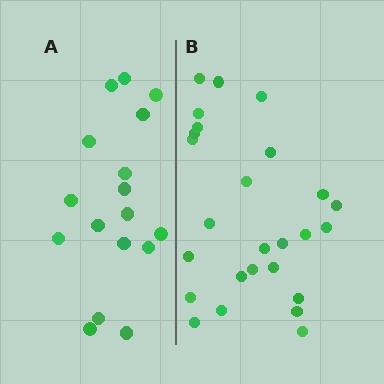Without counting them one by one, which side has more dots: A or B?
Region B (the right region) has more dots.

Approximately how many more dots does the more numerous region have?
Region B has roughly 8 or so more dots than region A.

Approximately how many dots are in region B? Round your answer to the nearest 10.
About 30 dots. (The exact count is 26, which rounds to 30.)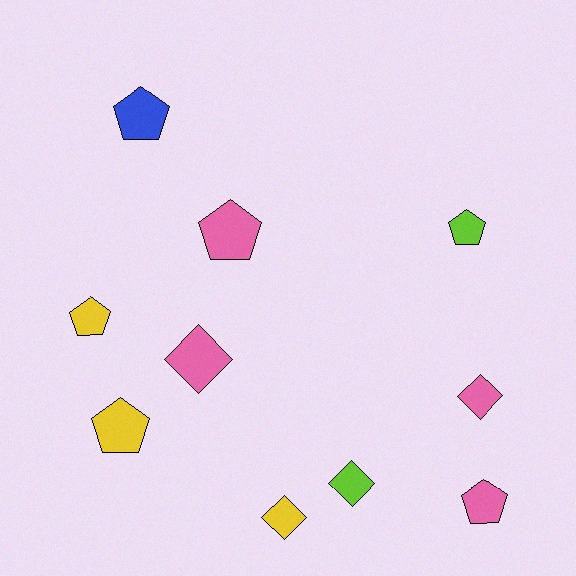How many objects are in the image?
There are 10 objects.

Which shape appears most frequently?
Pentagon, with 6 objects.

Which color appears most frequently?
Pink, with 4 objects.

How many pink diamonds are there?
There are 2 pink diamonds.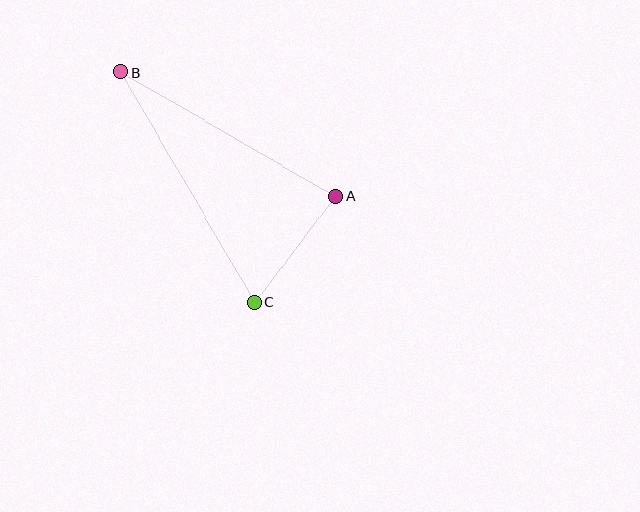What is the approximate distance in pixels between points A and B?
The distance between A and B is approximately 248 pixels.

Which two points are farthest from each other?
Points B and C are farthest from each other.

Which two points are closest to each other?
Points A and C are closest to each other.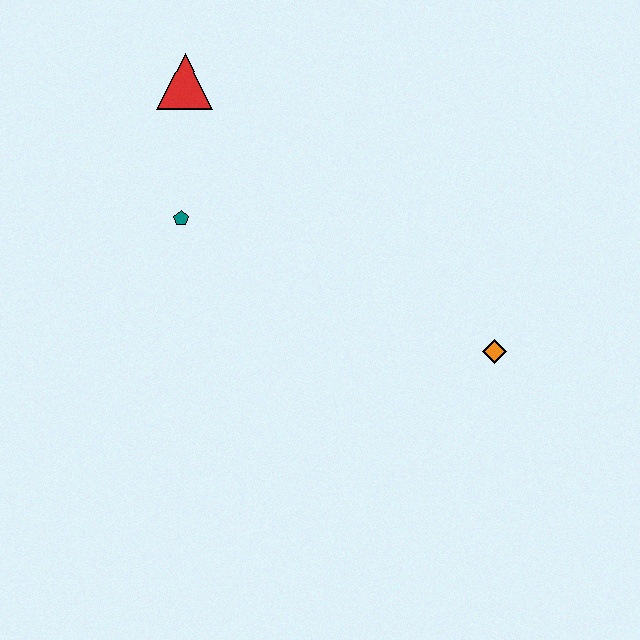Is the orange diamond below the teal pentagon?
Yes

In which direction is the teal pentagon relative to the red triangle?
The teal pentagon is below the red triangle.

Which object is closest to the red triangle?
The teal pentagon is closest to the red triangle.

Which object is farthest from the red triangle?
The orange diamond is farthest from the red triangle.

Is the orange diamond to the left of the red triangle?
No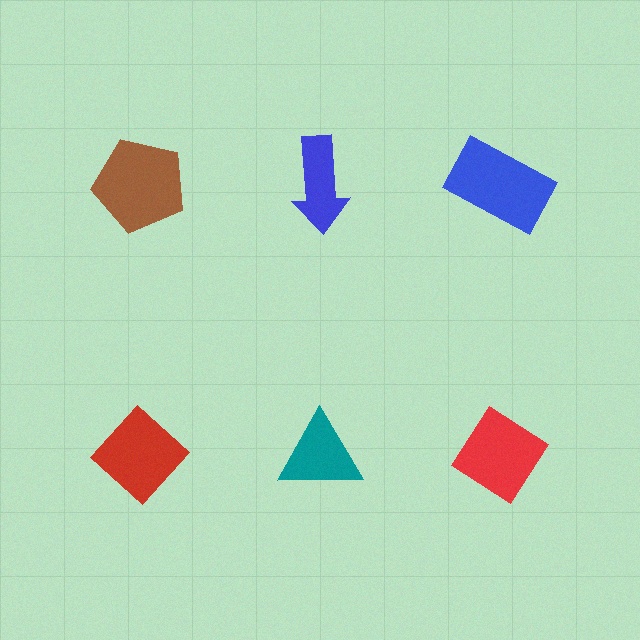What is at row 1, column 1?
A brown pentagon.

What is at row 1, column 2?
A blue arrow.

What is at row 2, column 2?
A teal triangle.